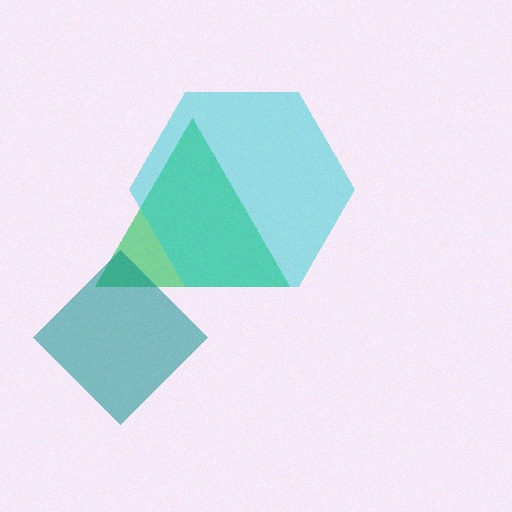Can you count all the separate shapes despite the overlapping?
Yes, there are 3 separate shapes.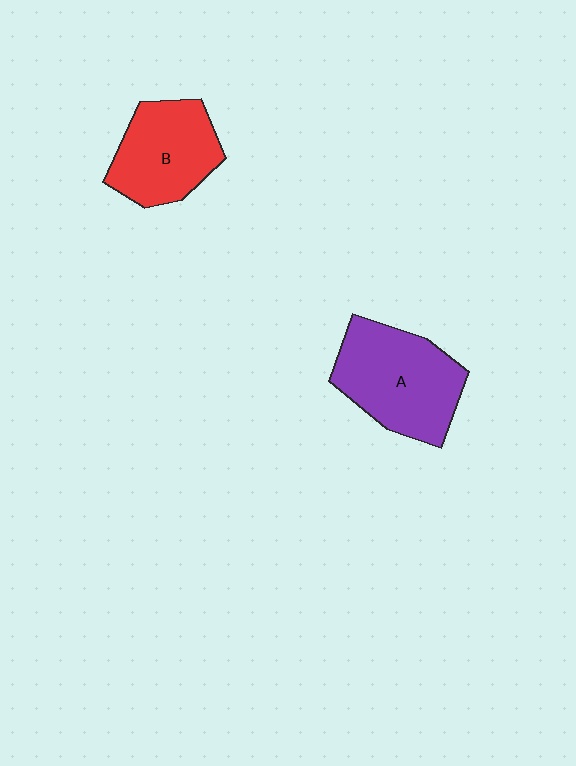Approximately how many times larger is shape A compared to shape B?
Approximately 1.2 times.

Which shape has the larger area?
Shape A (purple).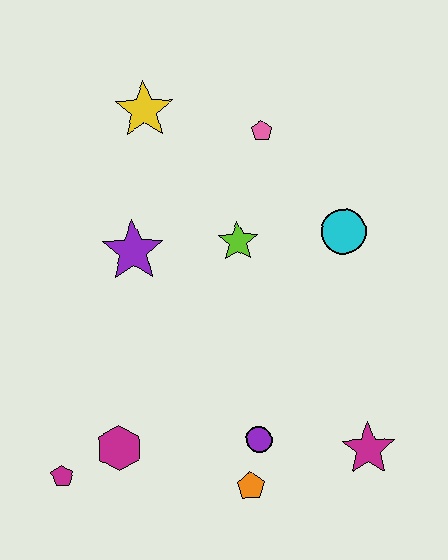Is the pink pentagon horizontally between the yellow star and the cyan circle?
Yes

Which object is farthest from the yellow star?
The magenta star is farthest from the yellow star.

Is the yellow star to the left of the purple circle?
Yes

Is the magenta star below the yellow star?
Yes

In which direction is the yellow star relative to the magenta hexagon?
The yellow star is above the magenta hexagon.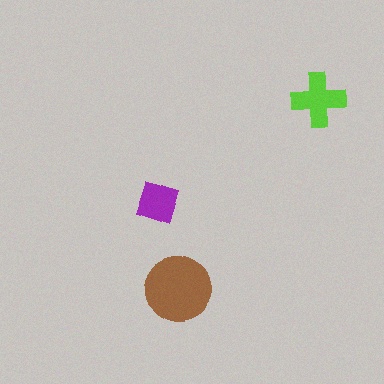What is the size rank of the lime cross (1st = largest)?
2nd.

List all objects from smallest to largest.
The purple square, the lime cross, the brown circle.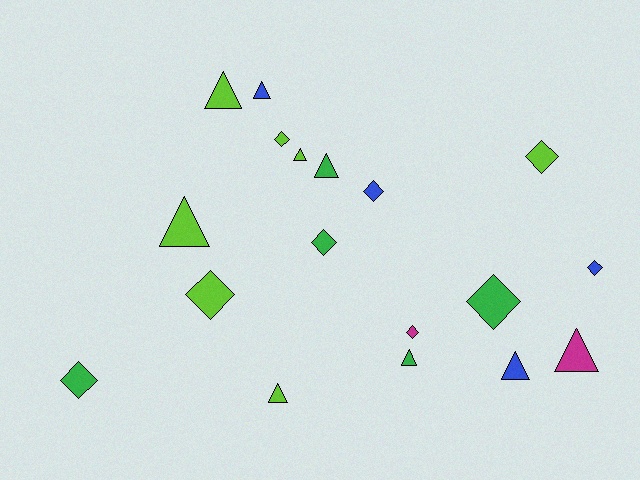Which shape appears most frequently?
Triangle, with 9 objects.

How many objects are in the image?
There are 18 objects.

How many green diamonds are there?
There are 3 green diamonds.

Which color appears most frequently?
Lime, with 7 objects.